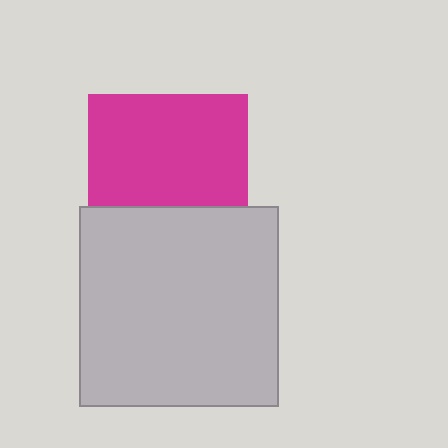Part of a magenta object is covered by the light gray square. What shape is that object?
It is a square.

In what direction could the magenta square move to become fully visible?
The magenta square could move up. That would shift it out from behind the light gray square entirely.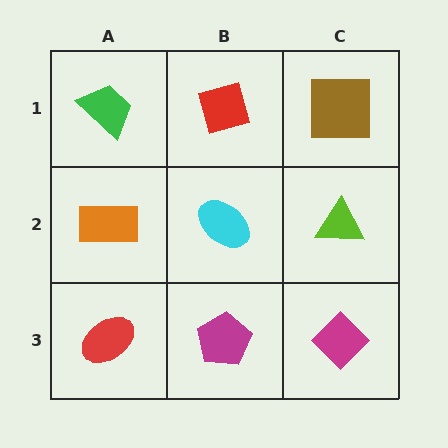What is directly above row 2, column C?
A brown square.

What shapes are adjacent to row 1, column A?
An orange rectangle (row 2, column A), a red diamond (row 1, column B).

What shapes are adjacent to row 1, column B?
A cyan ellipse (row 2, column B), a green trapezoid (row 1, column A), a brown square (row 1, column C).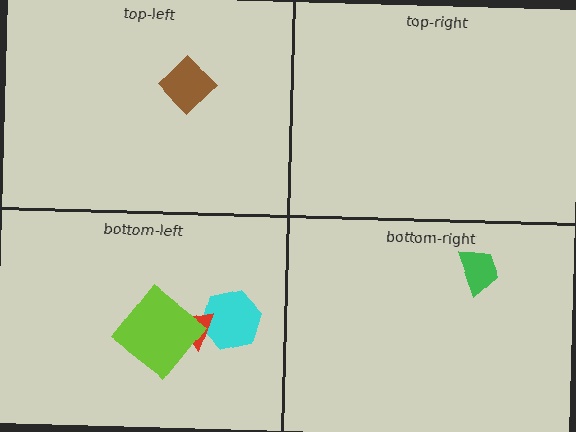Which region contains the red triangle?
The bottom-left region.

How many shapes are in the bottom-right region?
1.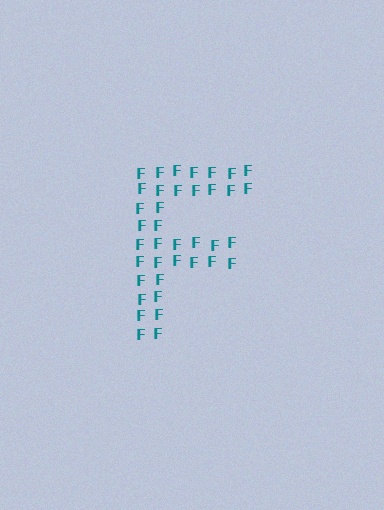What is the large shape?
The large shape is the letter F.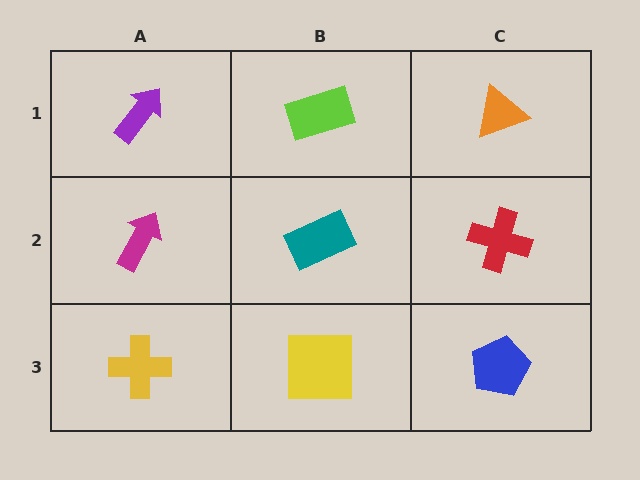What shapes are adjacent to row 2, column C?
An orange triangle (row 1, column C), a blue pentagon (row 3, column C), a teal rectangle (row 2, column B).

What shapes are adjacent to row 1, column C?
A red cross (row 2, column C), a lime rectangle (row 1, column B).